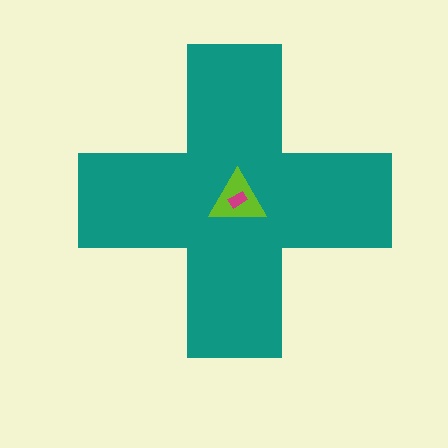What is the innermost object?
The magenta rectangle.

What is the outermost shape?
The teal cross.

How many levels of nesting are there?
3.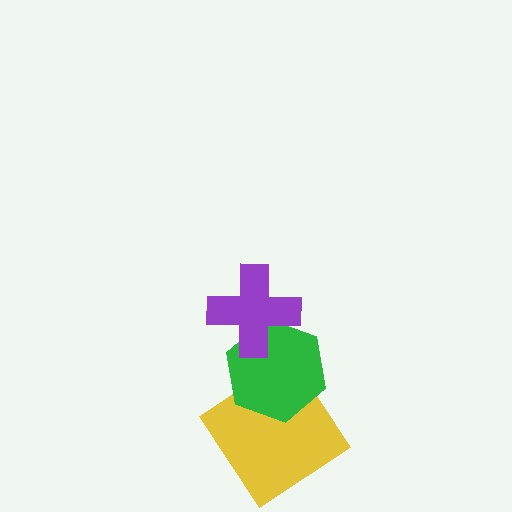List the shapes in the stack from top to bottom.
From top to bottom: the purple cross, the green hexagon, the yellow diamond.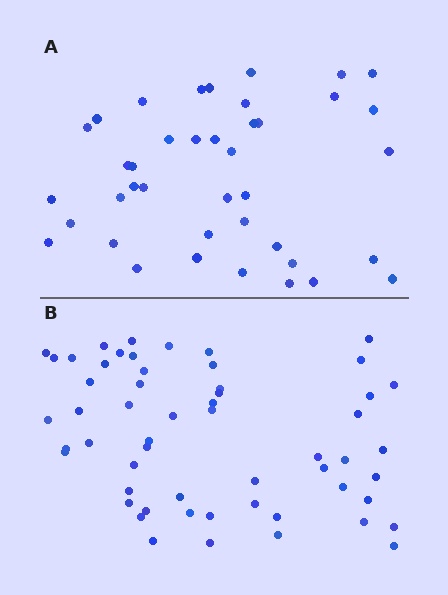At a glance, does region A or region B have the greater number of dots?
Region B (the bottom region) has more dots.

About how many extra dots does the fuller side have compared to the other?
Region B has approximately 15 more dots than region A.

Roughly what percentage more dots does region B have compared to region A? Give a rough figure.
About 40% more.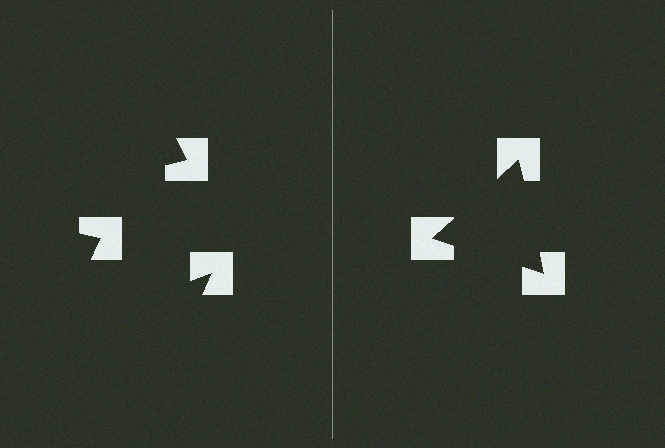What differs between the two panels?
The notched squares are positioned identically on both sides; only the wedge orientations differ. On the right they align to a triangle; on the left they are misaligned.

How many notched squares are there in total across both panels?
6 — 3 on each side.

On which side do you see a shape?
An illusory triangle appears on the right side. On the left side the wedge cuts are rotated, so no coherent shape forms.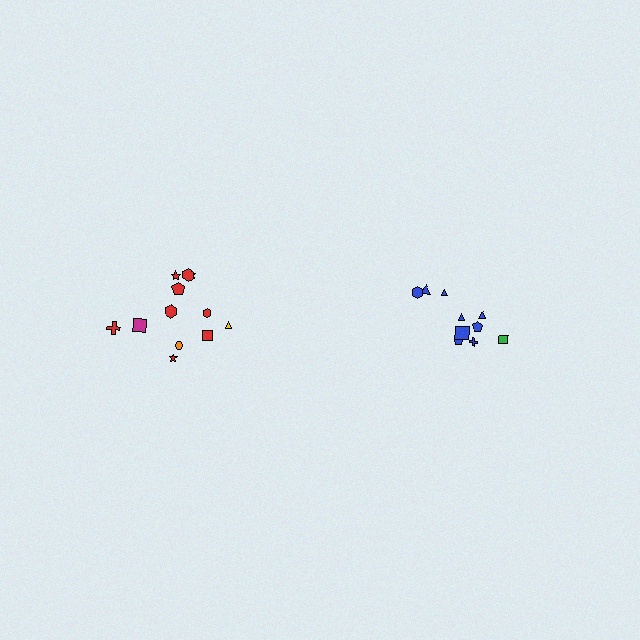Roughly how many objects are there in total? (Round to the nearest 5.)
Roughly 20 objects in total.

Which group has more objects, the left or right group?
The left group.